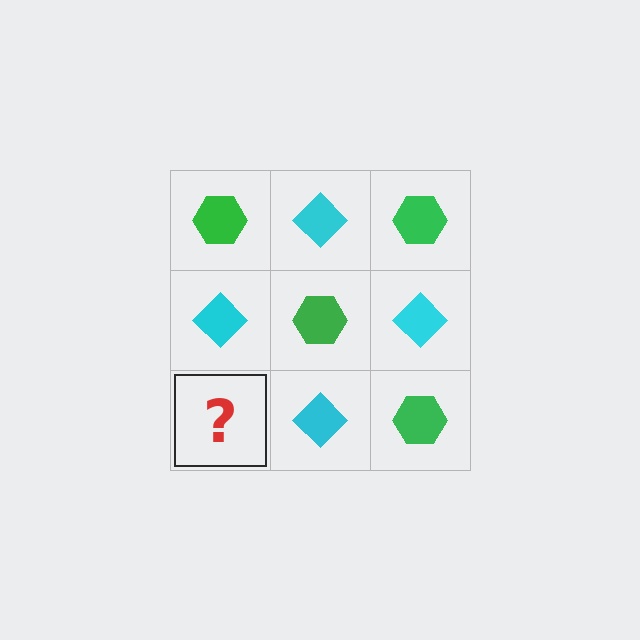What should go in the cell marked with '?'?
The missing cell should contain a green hexagon.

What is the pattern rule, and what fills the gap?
The rule is that it alternates green hexagon and cyan diamond in a checkerboard pattern. The gap should be filled with a green hexagon.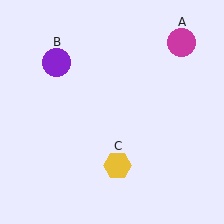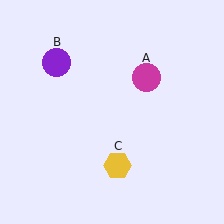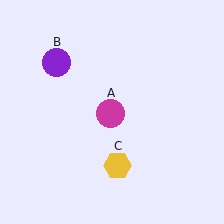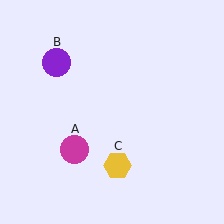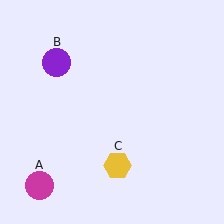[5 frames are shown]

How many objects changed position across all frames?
1 object changed position: magenta circle (object A).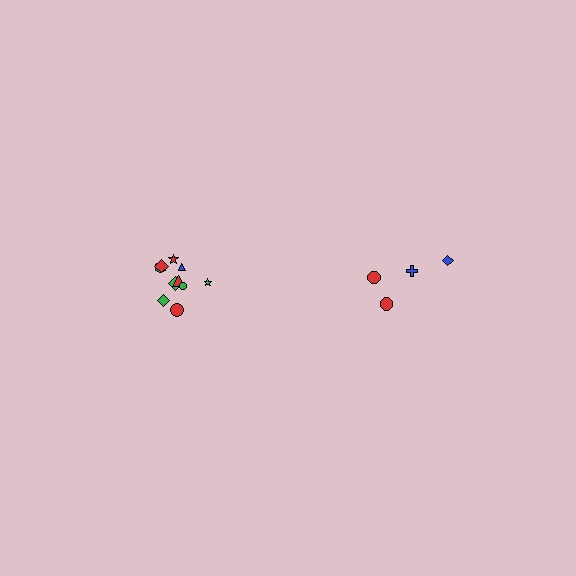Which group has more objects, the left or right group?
The left group.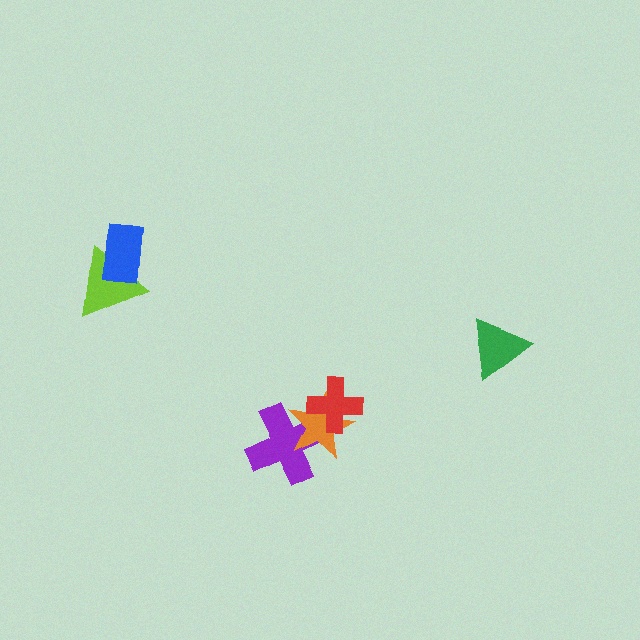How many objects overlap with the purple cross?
1 object overlaps with the purple cross.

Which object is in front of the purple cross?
The orange star is in front of the purple cross.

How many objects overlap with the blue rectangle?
1 object overlaps with the blue rectangle.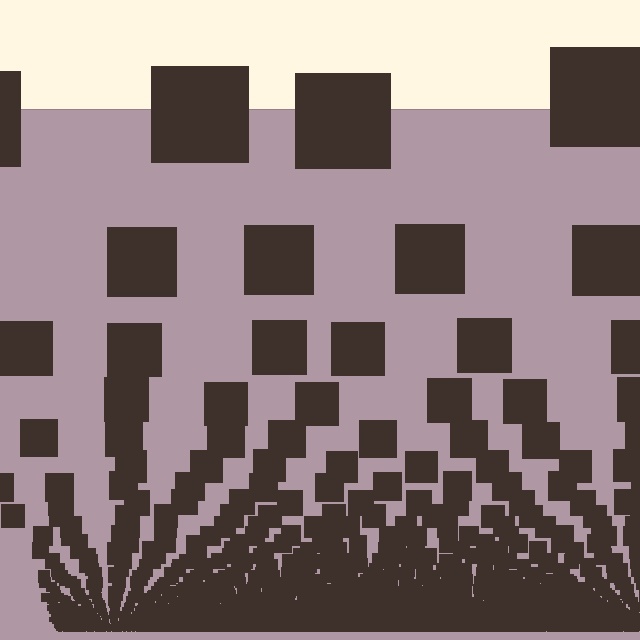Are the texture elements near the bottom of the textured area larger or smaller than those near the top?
Smaller. The gradient is inverted — elements near the bottom are smaller and denser.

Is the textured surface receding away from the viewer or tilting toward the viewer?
The surface appears to tilt toward the viewer. Texture elements get larger and sparser toward the top.